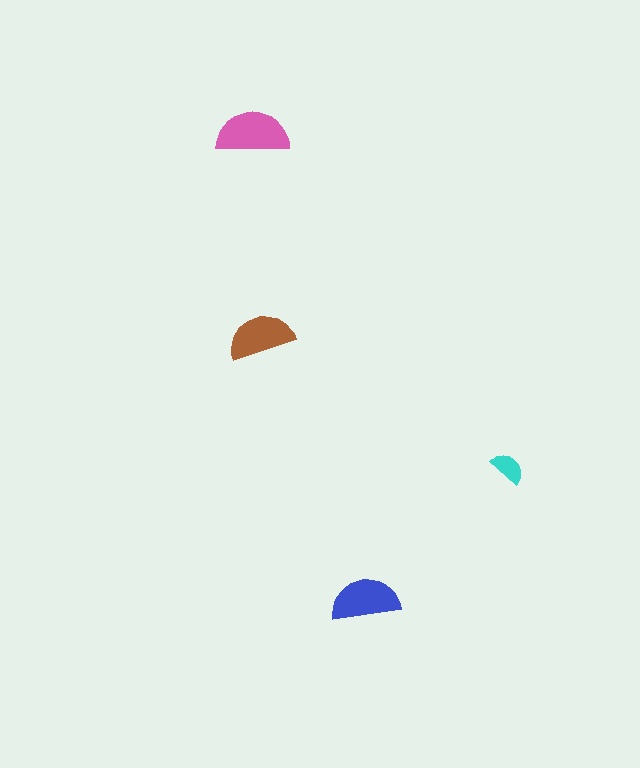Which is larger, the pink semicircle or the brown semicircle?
The pink one.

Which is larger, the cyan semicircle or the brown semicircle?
The brown one.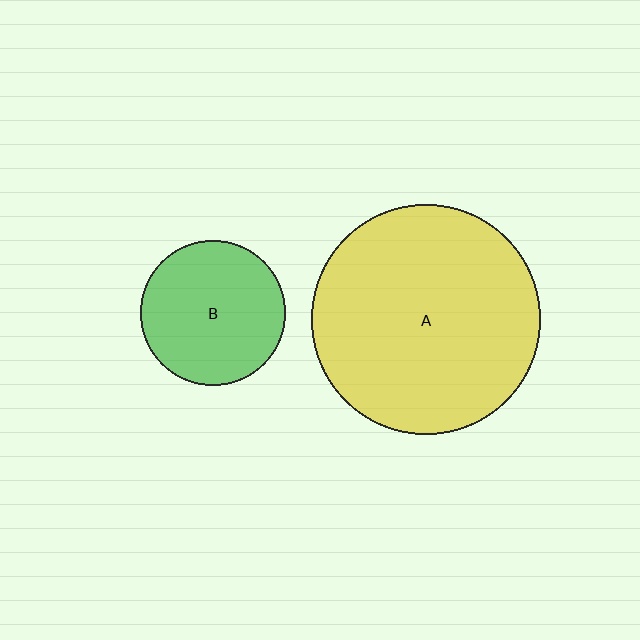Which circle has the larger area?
Circle A (yellow).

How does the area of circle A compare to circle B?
Approximately 2.5 times.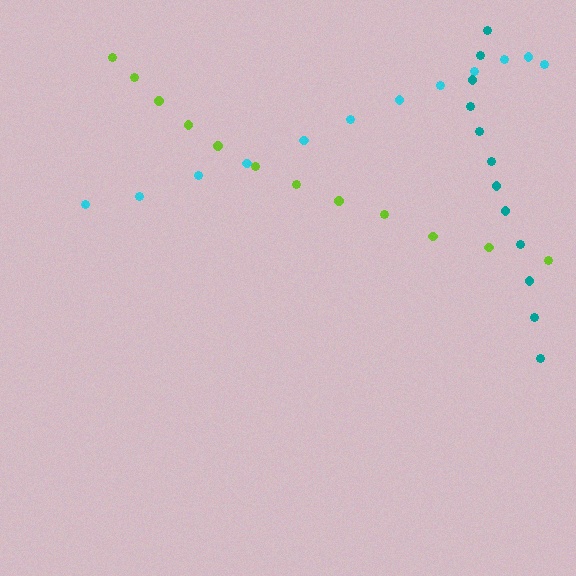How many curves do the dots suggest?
There are 3 distinct paths.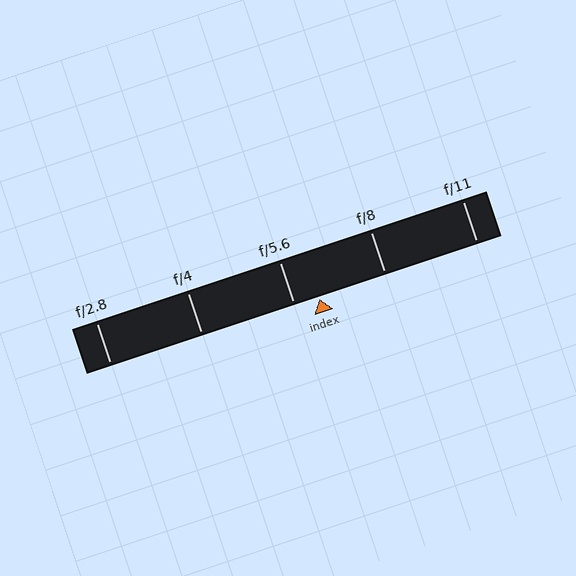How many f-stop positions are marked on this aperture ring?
There are 5 f-stop positions marked.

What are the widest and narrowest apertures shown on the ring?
The widest aperture shown is f/2.8 and the narrowest is f/11.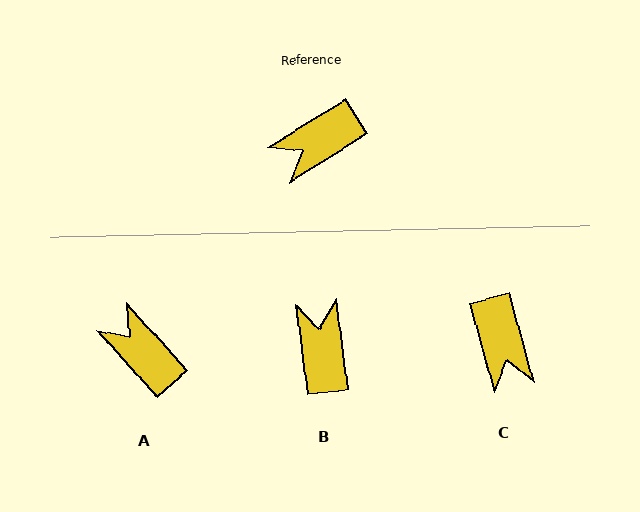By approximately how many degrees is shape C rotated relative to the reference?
Approximately 73 degrees counter-clockwise.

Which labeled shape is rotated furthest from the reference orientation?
B, about 115 degrees away.